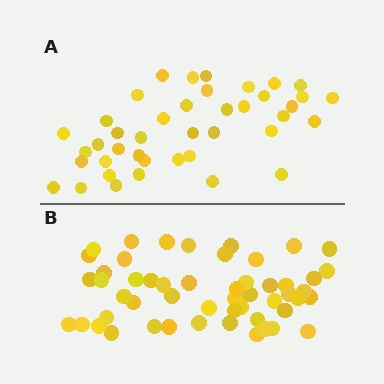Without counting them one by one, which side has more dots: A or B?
Region B (the bottom region) has more dots.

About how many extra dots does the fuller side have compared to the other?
Region B has roughly 12 or so more dots than region A.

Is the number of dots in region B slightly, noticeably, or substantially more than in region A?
Region B has noticeably more, but not dramatically so. The ratio is roughly 1.3 to 1.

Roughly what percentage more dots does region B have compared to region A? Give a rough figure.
About 25% more.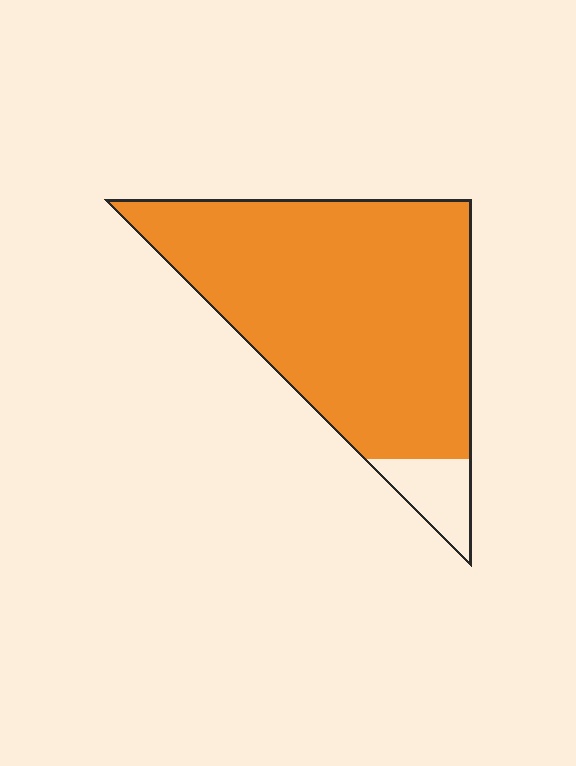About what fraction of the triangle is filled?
About nine tenths (9/10).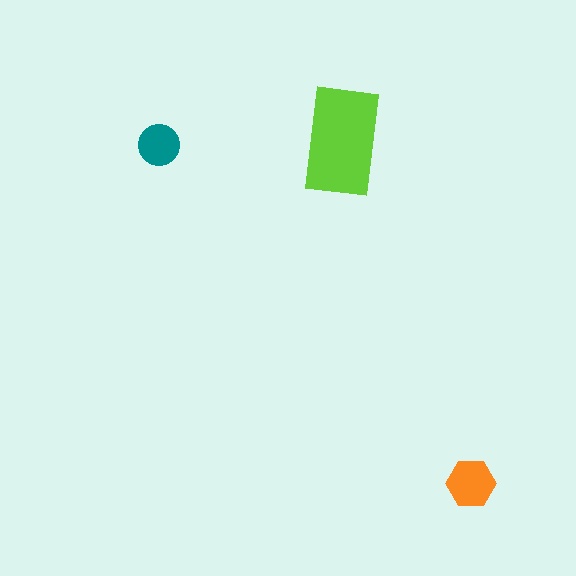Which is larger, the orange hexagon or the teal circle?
The orange hexagon.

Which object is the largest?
The lime rectangle.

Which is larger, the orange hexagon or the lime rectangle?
The lime rectangle.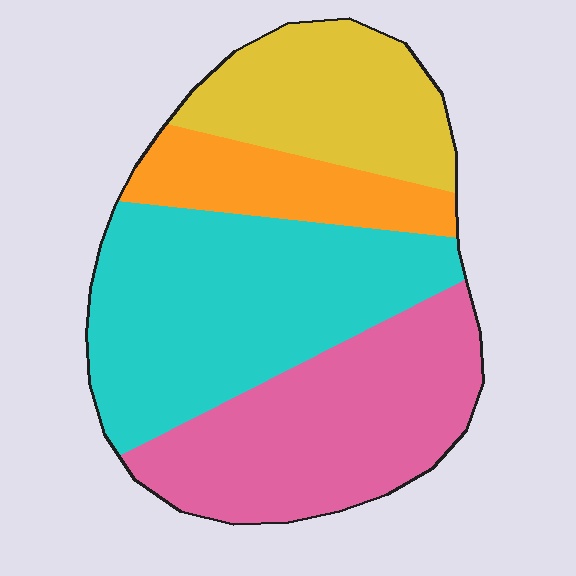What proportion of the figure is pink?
Pink takes up about one third (1/3) of the figure.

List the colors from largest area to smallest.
From largest to smallest: cyan, pink, yellow, orange.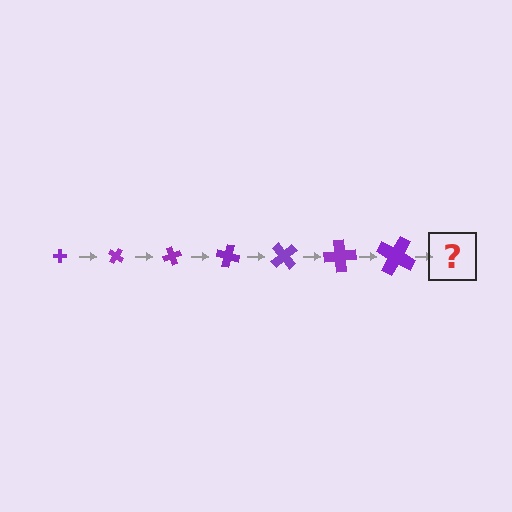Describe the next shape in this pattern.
It should be a cross, larger than the previous one and rotated 245 degrees from the start.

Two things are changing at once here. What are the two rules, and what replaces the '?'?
The two rules are that the cross grows larger each step and it rotates 35 degrees each step. The '?' should be a cross, larger than the previous one and rotated 245 degrees from the start.